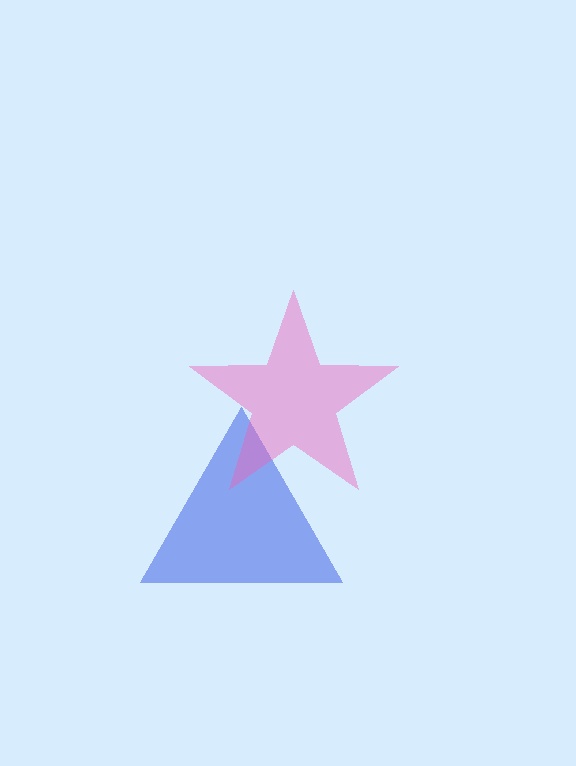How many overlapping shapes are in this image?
There are 2 overlapping shapes in the image.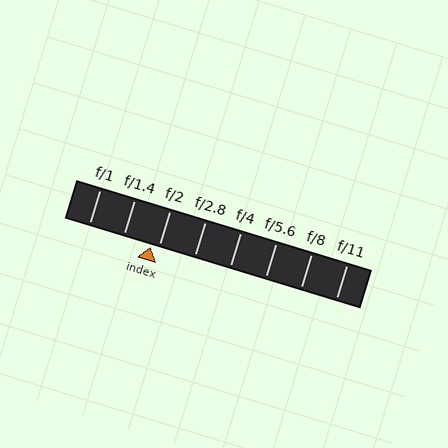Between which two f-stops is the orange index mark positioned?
The index mark is between f/1.4 and f/2.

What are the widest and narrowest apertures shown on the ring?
The widest aperture shown is f/1 and the narrowest is f/11.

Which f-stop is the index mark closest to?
The index mark is closest to f/2.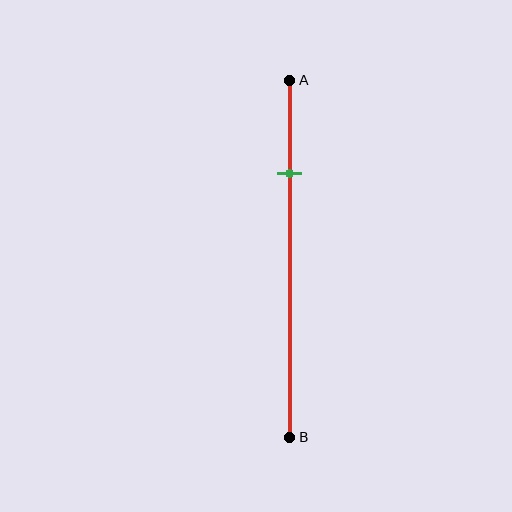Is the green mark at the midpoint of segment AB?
No, the mark is at about 25% from A, not at the 50% midpoint.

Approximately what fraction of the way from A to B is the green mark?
The green mark is approximately 25% of the way from A to B.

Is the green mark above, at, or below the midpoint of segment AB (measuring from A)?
The green mark is above the midpoint of segment AB.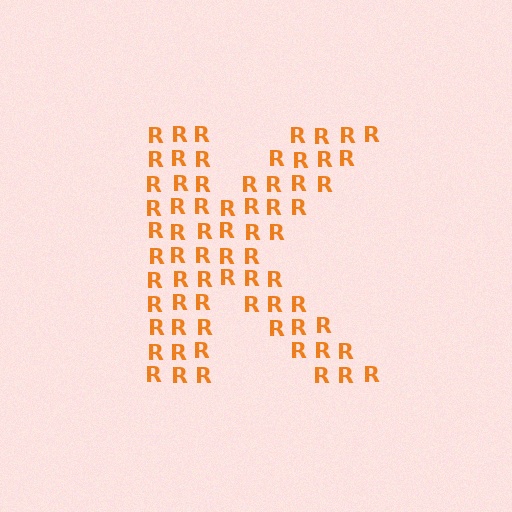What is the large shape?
The large shape is the letter K.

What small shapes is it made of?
It is made of small letter R's.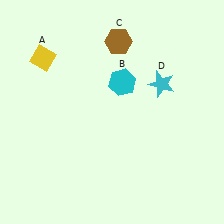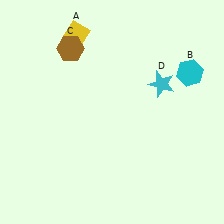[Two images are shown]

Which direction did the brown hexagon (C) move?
The brown hexagon (C) moved left.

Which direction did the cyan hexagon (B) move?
The cyan hexagon (B) moved right.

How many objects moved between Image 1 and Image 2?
3 objects moved between the two images.